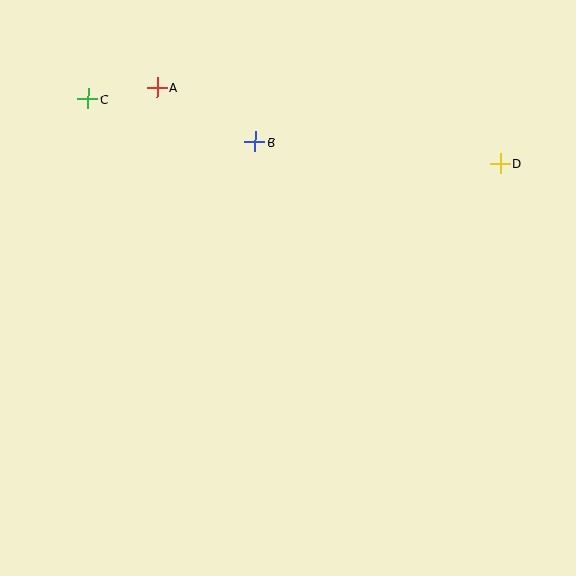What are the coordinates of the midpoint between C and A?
The midpoint between C and A is at (122, 93).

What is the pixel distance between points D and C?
The distance between D and C is 418 pixels.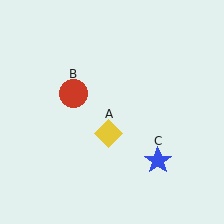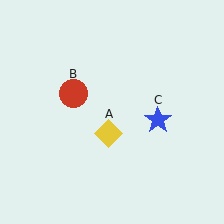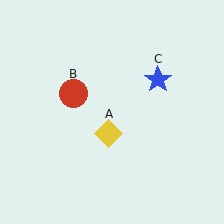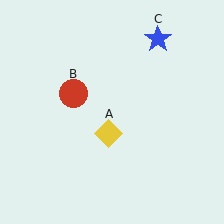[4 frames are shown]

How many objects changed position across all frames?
1 object changed position: blue star (object C).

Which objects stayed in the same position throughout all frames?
Yellow diamond (object A) and red circle (object B) remained stationary.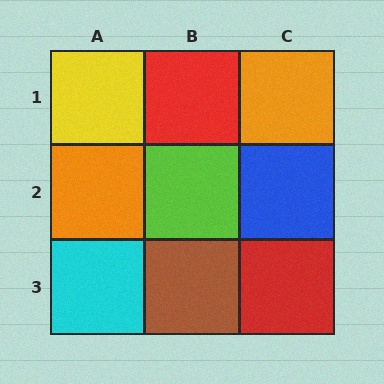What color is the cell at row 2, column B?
Lime.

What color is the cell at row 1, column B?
Red.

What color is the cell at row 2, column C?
Blue.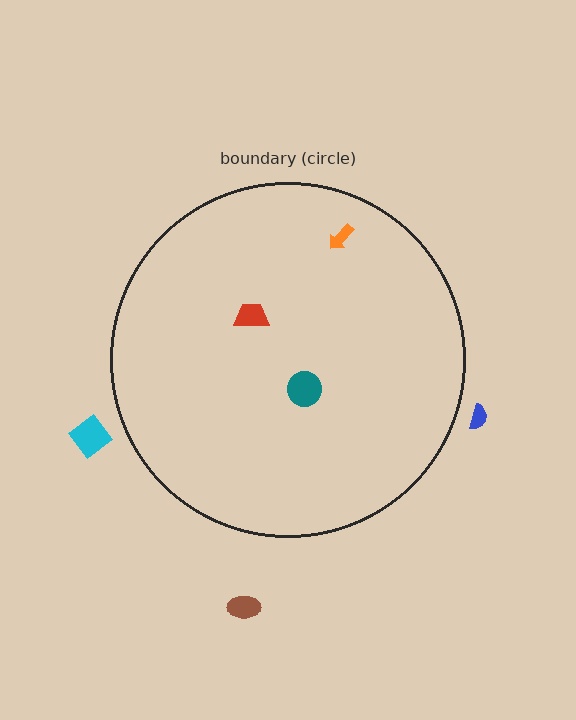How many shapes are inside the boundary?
3 inside, 3 outside.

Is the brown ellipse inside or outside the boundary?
Outside.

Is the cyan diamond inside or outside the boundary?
Outside.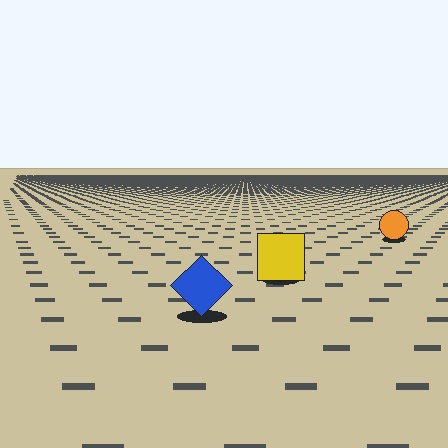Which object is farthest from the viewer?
The orange circle is farthest from the viewer. It appears smaller and the ground texture around it is denser.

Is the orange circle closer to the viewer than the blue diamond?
No. The blue diamond is closer — you can tell from the texture gradient: the ground texture is coarser near it.